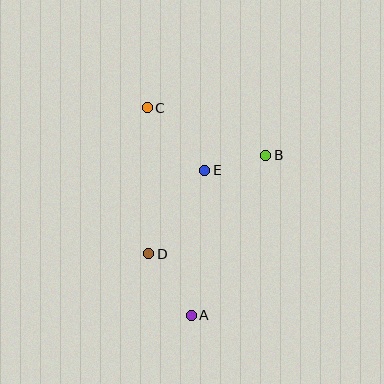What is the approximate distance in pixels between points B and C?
The distance between B and C is approximately 128 pixels.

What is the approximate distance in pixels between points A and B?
The distance between A and B is approximately 176 pixels.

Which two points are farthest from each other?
Points A and C are farthest from each other.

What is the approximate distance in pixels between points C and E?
The distance between C and E is approximately 85 pixels.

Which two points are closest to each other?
Points B and E are closest to each other.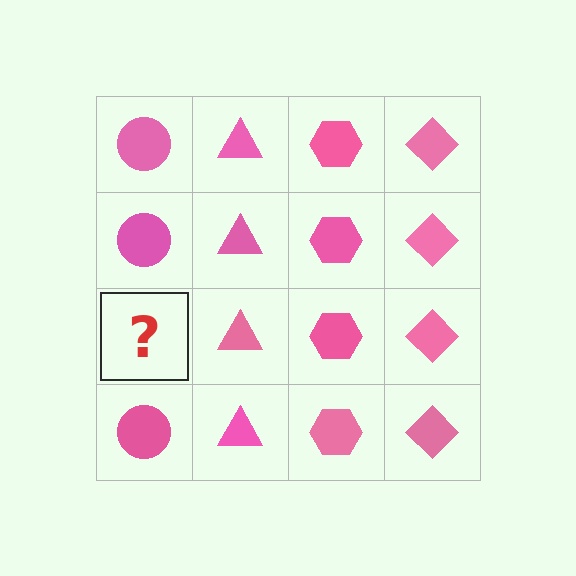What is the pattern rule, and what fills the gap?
The rule is that each column has a consistent shape. The gap should be filled with a pink circle.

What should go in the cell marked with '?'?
The missing cell should contain a pink circle.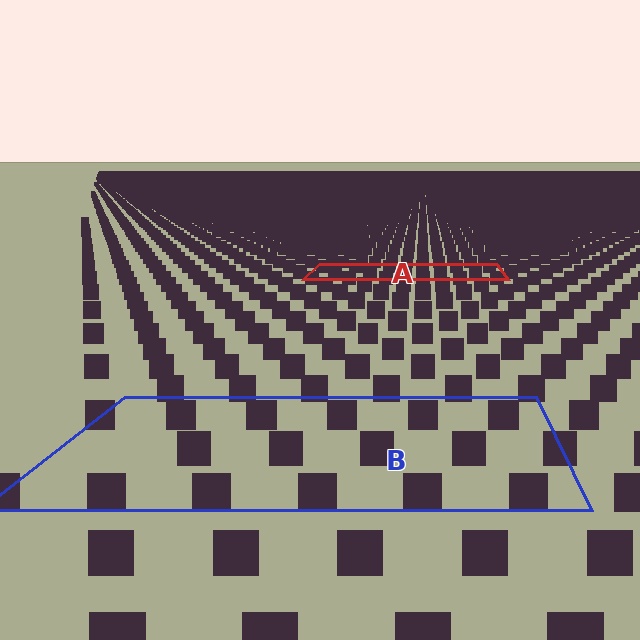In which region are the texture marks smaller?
The texture marks are smaller in region A, because it is farther away.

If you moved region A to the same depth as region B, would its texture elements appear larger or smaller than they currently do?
They would appear larger. At a closer depth, the same texture elements are projected at a bigger on-screen size.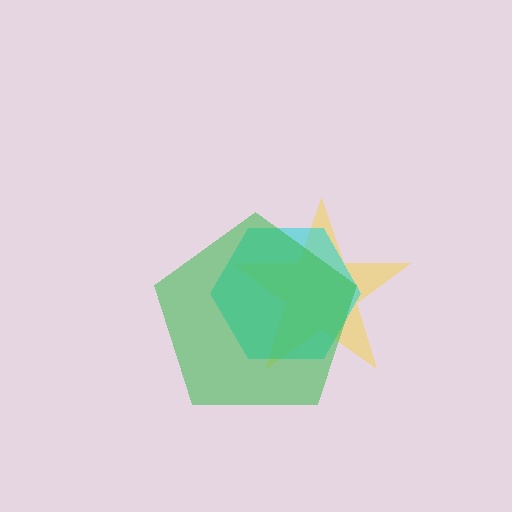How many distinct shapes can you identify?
There are 3 distinct shapes: a yellow star, a cyan hexagon, a green pentagon.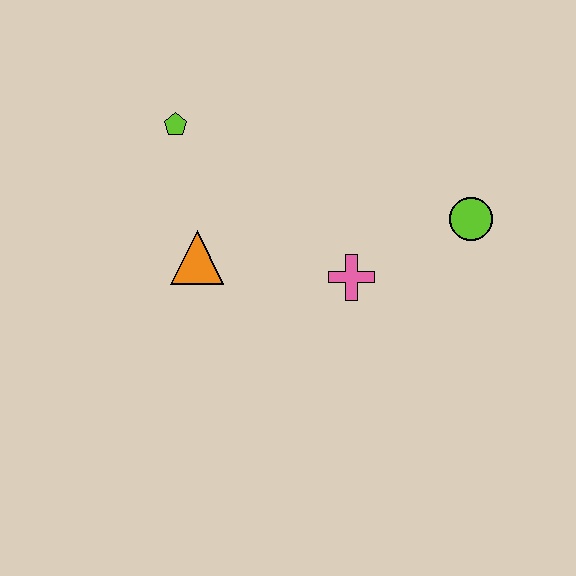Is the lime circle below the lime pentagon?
Yes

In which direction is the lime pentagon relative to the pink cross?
The lime pentagon is to the left of the pink cross.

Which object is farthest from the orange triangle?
The lime circle is farthest from the orange triangle.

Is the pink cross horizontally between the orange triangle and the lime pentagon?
No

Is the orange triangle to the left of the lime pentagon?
No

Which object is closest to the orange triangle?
The lime pentagon is closest to the orange triangle.